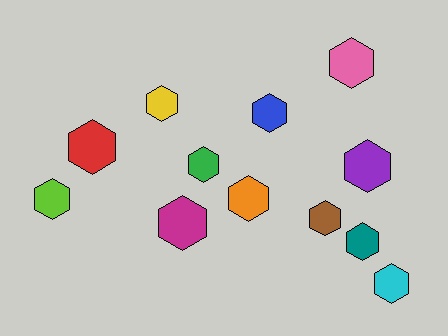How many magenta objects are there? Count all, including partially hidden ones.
There is 1 magenta object.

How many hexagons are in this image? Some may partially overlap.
There are 12 hexagons.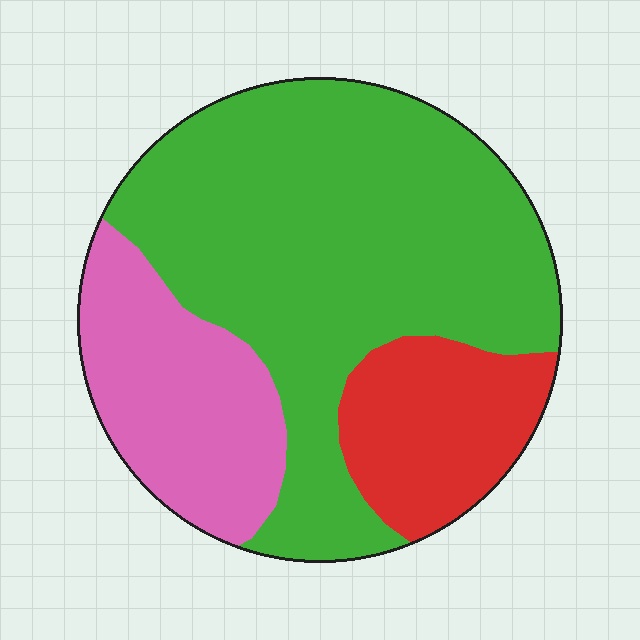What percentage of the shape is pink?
Pink takes up about one fifth (1/5) of the shape.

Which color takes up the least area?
Red, at roughly 15%.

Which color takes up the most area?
Green, at roughly 60%.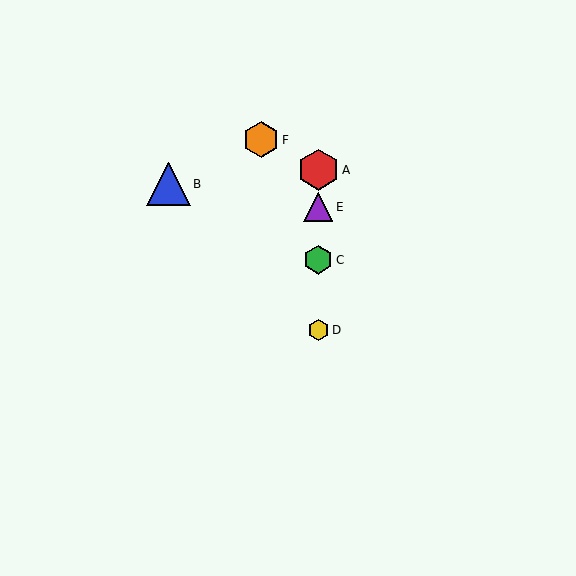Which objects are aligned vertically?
Objects A, C, D, E are aligned vertically.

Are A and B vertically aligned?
No, A is at x≈318 and B is at x≈168.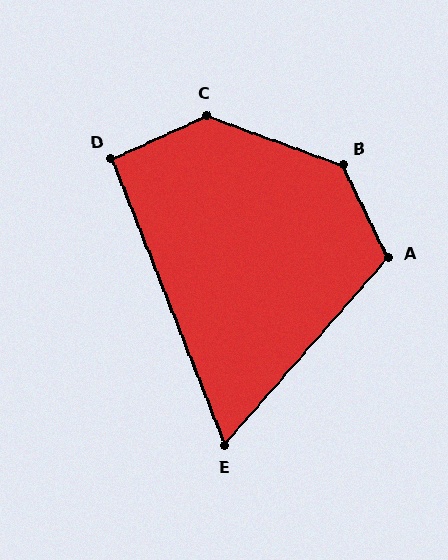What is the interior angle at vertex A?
Approximately 113 degrees (obtuse).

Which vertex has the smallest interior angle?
E, at approximately 63 degrees.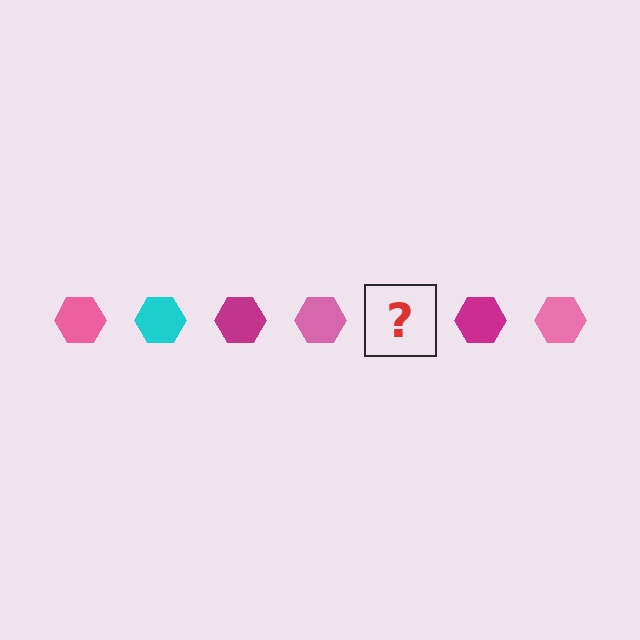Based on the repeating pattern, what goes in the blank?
The blank should be a cyan hexagon.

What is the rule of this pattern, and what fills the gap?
The rule is that the pattern cycles through pink, cyan, magenta hexagons. The gap should be filled with a cyan hexagon.